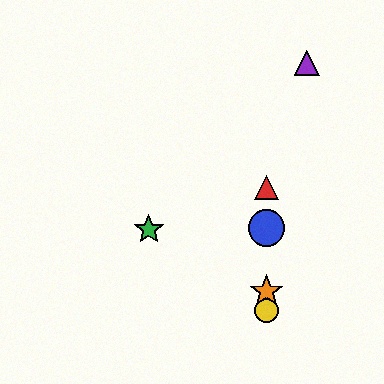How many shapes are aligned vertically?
4 shapes (the red triangle, the blue circle, the yellow circle, the orange star) are aligned vertically.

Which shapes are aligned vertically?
The red triangle, the blue circle, the yellow circle, the orange star are aligned vertically.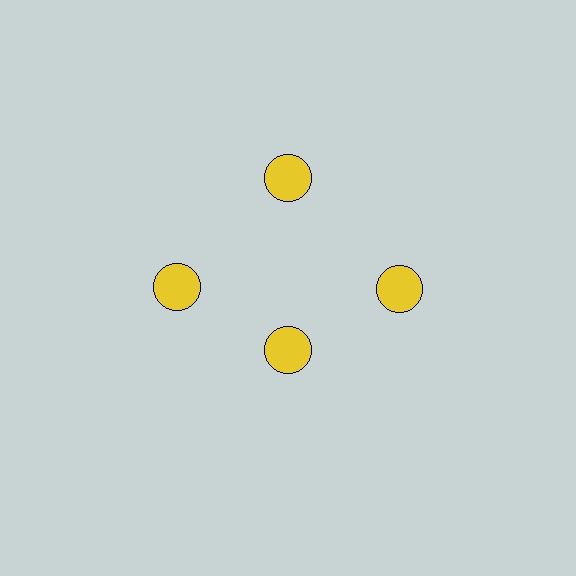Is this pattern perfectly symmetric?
No. The 4 yellow circles are arranged in a ring, but one element near the 6 o'clock position is pulled inward toward the center, breaking the 4-fold rotational symmetry.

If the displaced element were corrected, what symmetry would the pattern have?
It would have 4-fold rotational symmetry — the pattern would map onto itself every 90 degrees.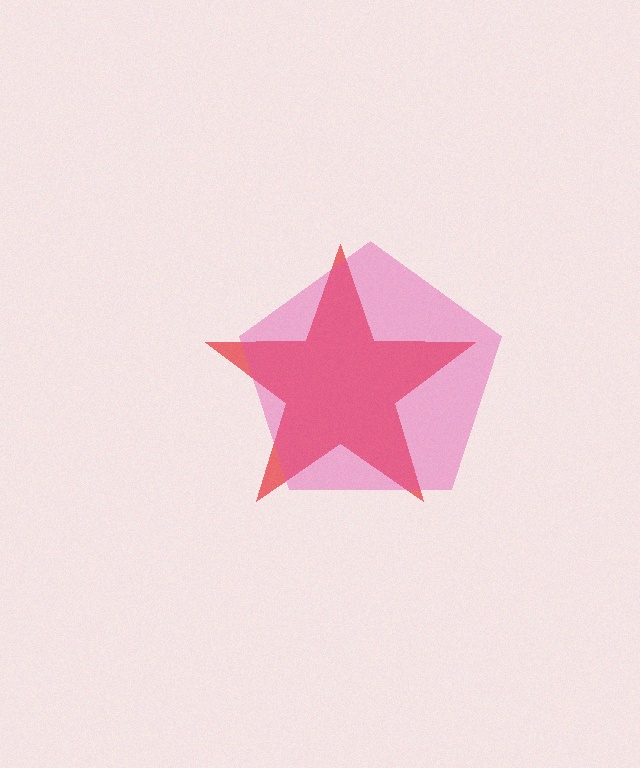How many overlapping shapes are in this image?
There are 2 overlapping shapes in the image.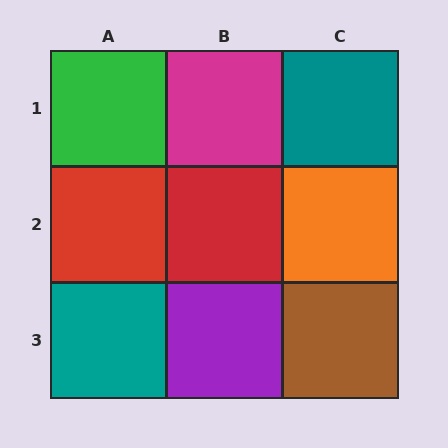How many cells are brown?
1 cell is brown.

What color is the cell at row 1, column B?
Magenta.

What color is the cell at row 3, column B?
Purple.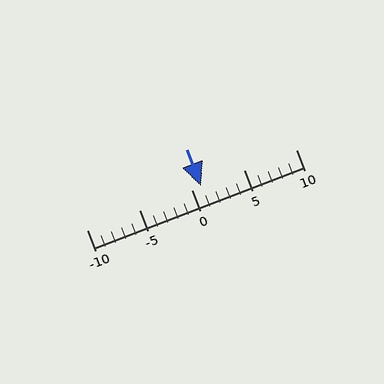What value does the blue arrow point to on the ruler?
The blue arrow points to approximately 1.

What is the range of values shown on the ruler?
The ruler shows values from -10 to 10.